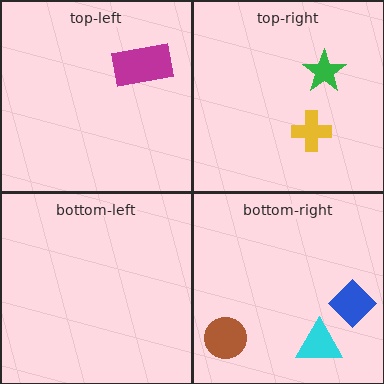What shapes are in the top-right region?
The green star, the yellow cross.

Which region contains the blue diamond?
The bottom-right region.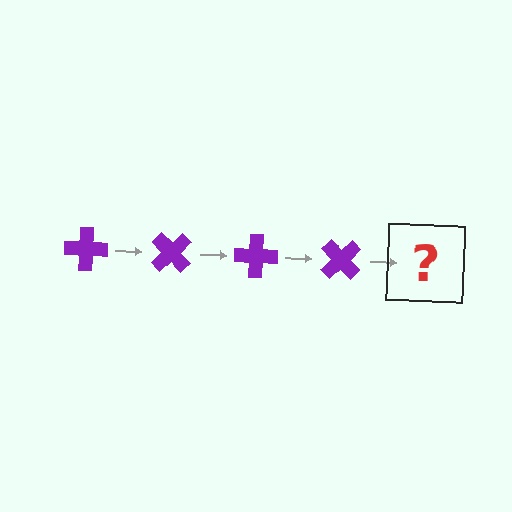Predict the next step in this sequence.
The next step is a purple cross rotated 180 degrees.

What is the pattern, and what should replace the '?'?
The pattern is that the cross rotates 45 degrees each step. The '?' should be a purple cross rotated 180 degrees.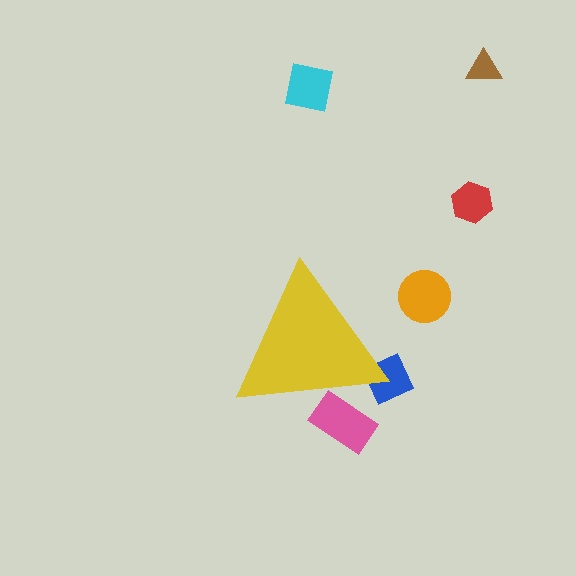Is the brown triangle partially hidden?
No, the brown triangle is fully visible.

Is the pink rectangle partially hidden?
Yes, the pink rectangle is partially hidden behind the yellow triangle.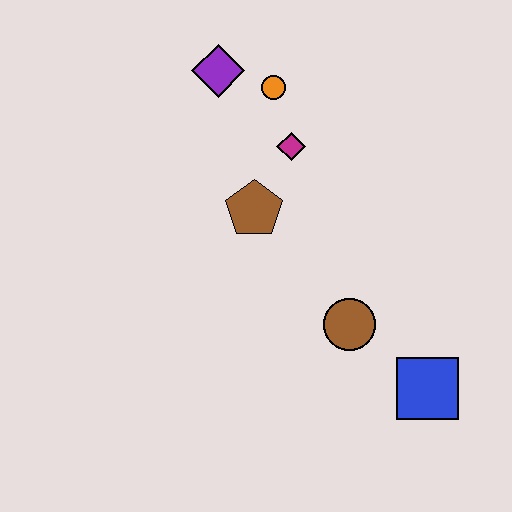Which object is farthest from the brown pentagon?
The blue square is farthest from the brown pentagon.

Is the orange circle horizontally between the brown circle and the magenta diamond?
No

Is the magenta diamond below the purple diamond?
Yes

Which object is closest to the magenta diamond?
The orange circle is closest to the magenta diamond.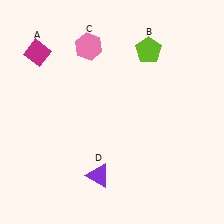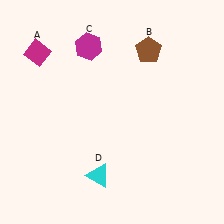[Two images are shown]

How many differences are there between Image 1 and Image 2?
There are 3 differences between the two images.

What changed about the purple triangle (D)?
In Image 1, D is purple. In Image 2, it changed to cyan.